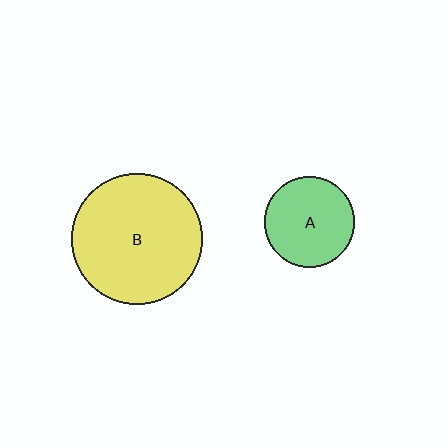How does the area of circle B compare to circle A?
Approximately 2.1 times.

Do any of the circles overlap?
No, none of the circles overlap.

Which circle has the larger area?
Circle B (yellow).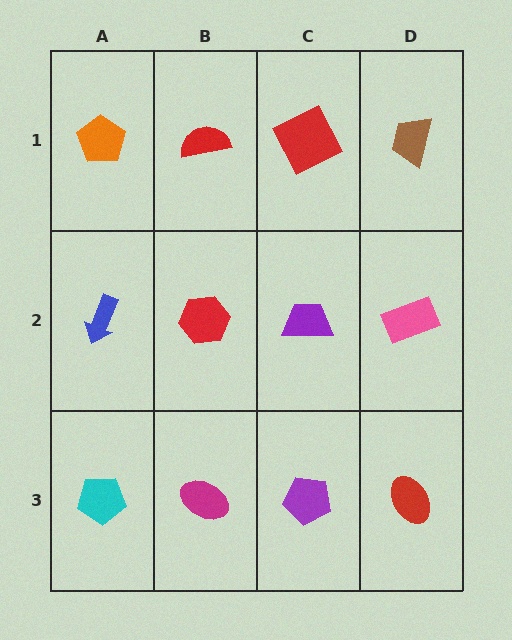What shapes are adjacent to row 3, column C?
A purple trapezoid (row 2, column C), a magenta ellipse (row 3, column B), a red ellipse (row 3, column D).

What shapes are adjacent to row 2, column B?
A red semicircle (row 1, column B), a magenta ellipse (row 3, column B), a blue arrow (row 2, column A), a purple trapezoid (row 2, column C).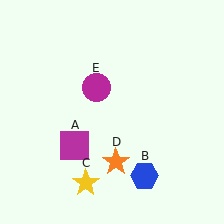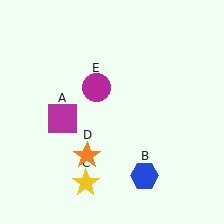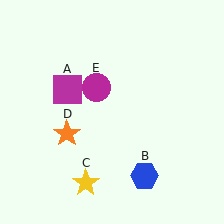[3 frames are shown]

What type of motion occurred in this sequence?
The magenta square (object A), orange star (object D) rotated clockwise around the center of the scene.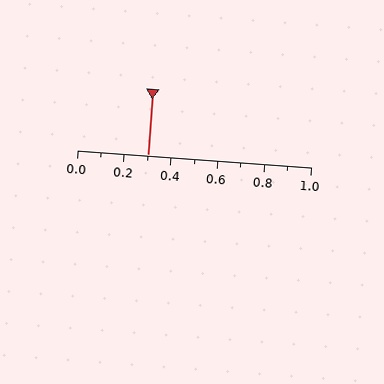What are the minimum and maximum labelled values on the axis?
The axis runs from 0.0 to 1.0.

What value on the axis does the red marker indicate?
The marker indicates approximately 0.3.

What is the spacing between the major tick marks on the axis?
The major ticks are spaced 0.2 apart.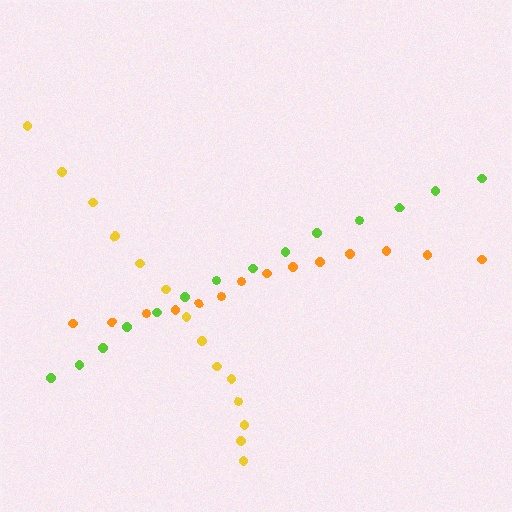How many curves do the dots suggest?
There are 3 distinct paths.